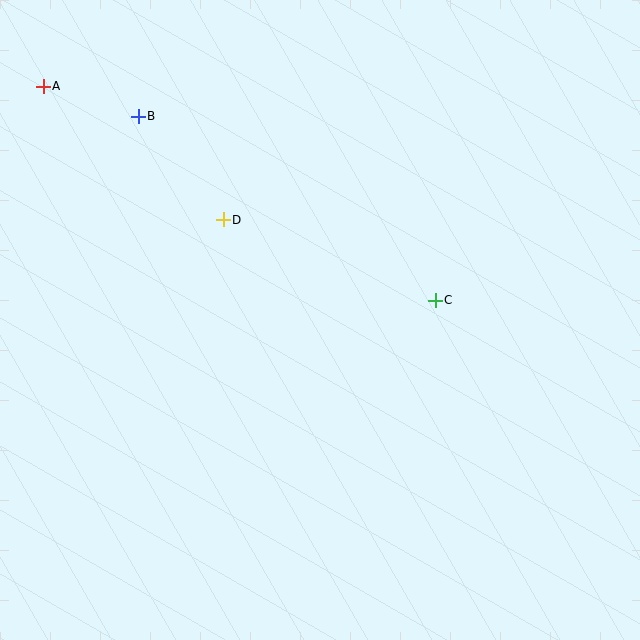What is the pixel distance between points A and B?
The distance between A and B is 100 pixels.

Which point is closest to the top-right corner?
Point C is closest to the top-right corner.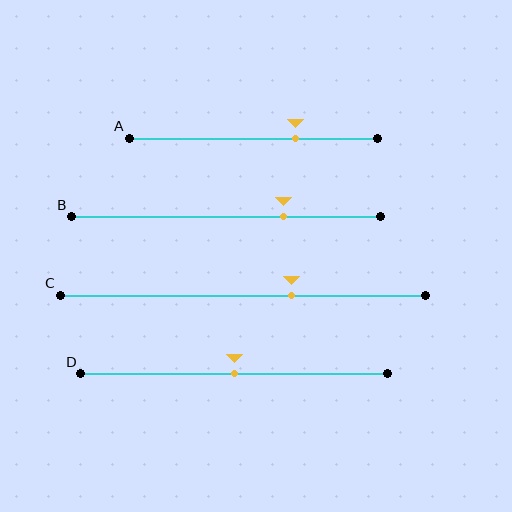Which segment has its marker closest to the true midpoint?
Segment D has its marker closest to the true midpoint.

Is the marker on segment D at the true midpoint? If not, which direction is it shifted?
Yes, the marker on segment D is at the true midpoint.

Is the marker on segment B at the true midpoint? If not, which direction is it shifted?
No, the marker on segment B is shifted to the right by about 19% of the segment length.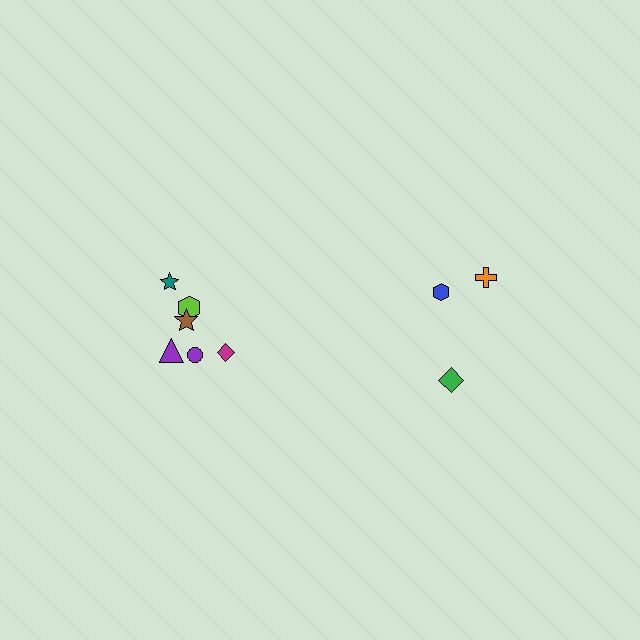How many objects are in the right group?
There are 3 objects.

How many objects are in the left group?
There are 6 objects.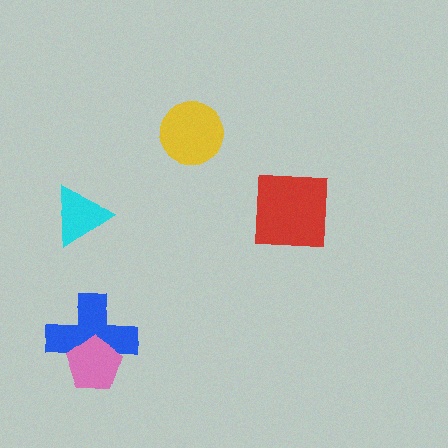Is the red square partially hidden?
No, no other shape covers it.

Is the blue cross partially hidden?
Yes, it is partially covered by another shape.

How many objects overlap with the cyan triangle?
0 objects overlap with the cyan triangle.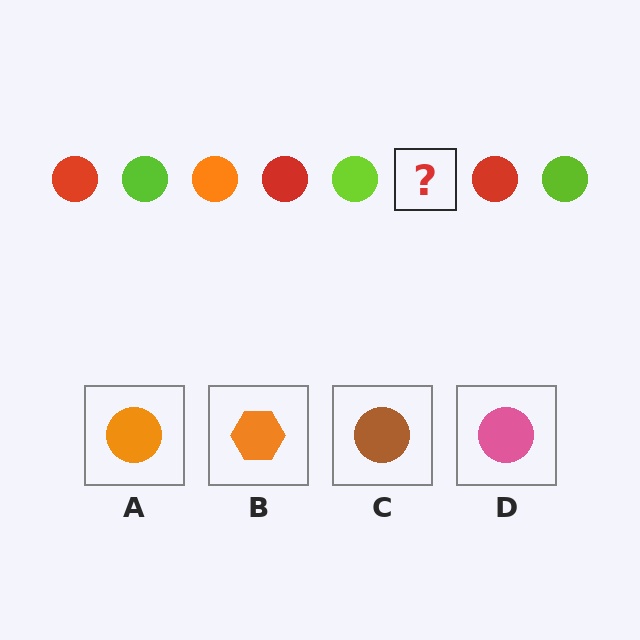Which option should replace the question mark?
Option A.